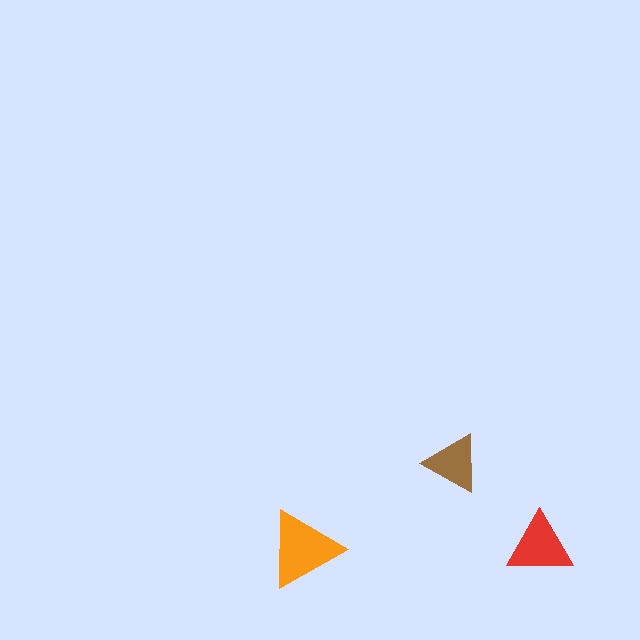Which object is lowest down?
The orange triangle is bottommost.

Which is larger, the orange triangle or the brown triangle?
The orange one.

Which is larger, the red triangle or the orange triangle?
The orange one.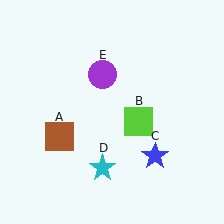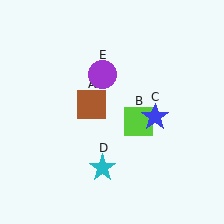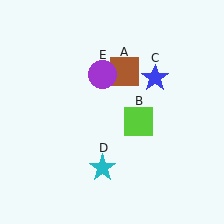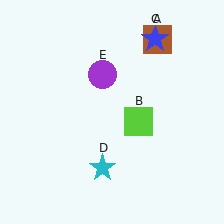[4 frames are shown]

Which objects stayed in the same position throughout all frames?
Lime square (object B) and cyan star (object D) and purple circle (object E) remained stationary.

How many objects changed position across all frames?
2 objects changed position: brown square (object A), blue star (object C).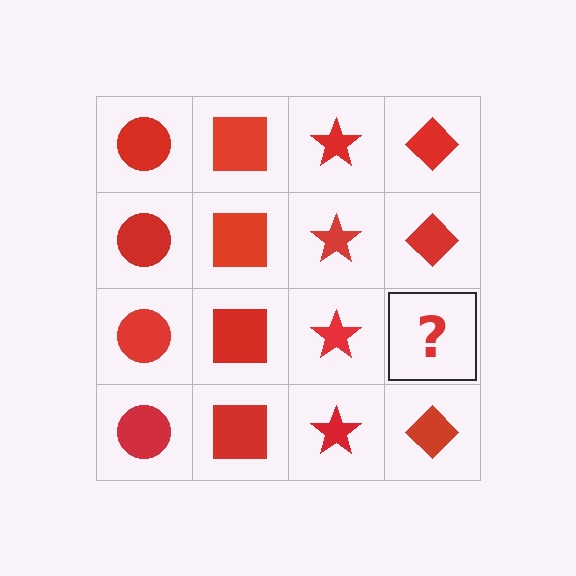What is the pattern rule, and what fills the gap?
The rule is that each column has a consistent shape. The gap should be filled with a red diamond.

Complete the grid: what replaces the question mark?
The question mark should be replaced with a red diamond.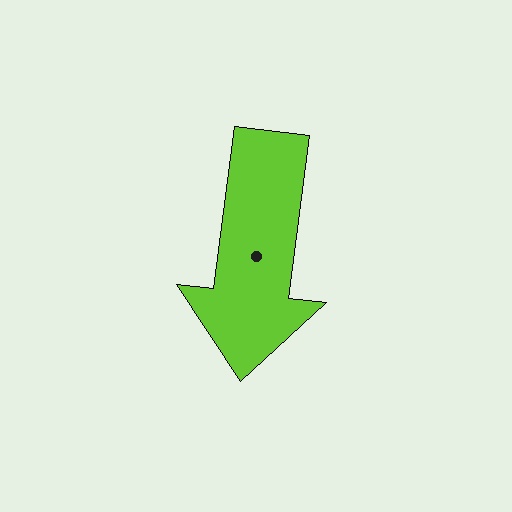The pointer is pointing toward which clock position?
Roughly 6 o'clock.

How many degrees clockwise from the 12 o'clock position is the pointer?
Approximately 187 degrees.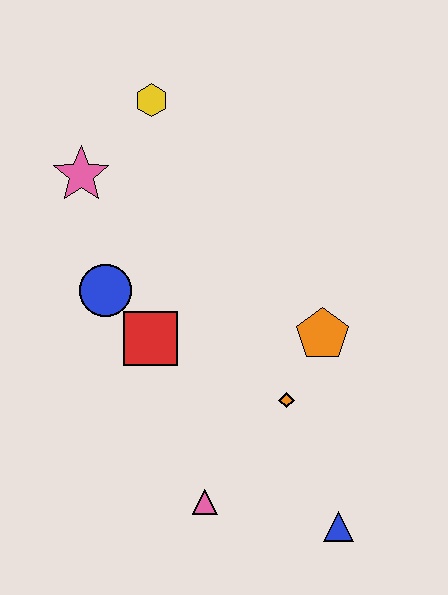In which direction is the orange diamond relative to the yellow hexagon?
The orange diamond is below the yellow hexagon.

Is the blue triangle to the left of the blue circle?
No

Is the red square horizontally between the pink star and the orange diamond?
Yes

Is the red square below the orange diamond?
No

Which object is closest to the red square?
The blue circle is closest to the red square.